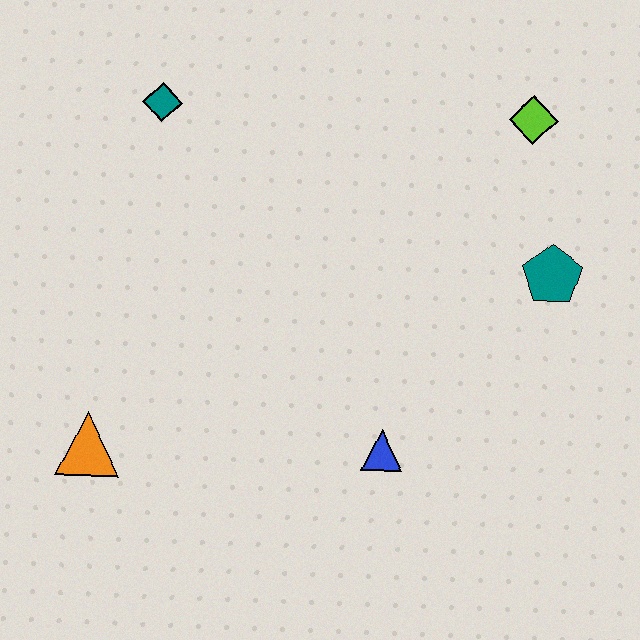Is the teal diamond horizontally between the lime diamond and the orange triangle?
Yes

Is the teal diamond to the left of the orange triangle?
No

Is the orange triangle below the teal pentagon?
Yes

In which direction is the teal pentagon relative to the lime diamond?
The teal pentagon is below the lime diamond.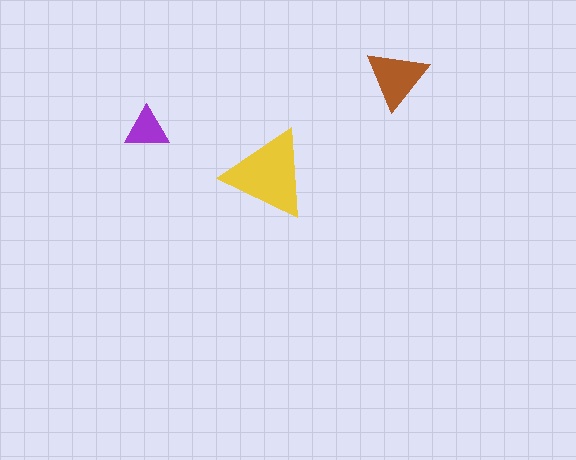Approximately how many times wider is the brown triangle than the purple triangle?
About 1.5 times wider.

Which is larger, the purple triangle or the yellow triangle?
The yellow one.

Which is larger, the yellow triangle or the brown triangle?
The yellow one.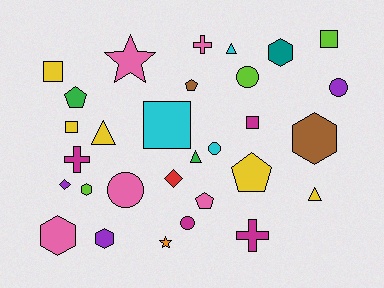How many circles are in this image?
There are 5 circles.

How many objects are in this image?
There are 30 objects.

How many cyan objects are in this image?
There are 3 cyan objects.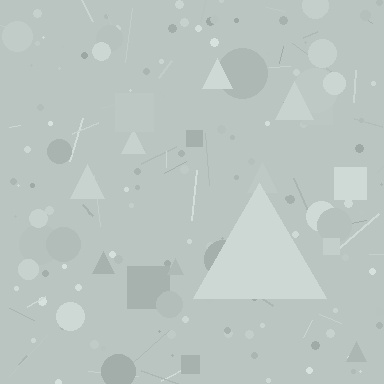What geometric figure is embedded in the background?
A triangle is embedded in the background.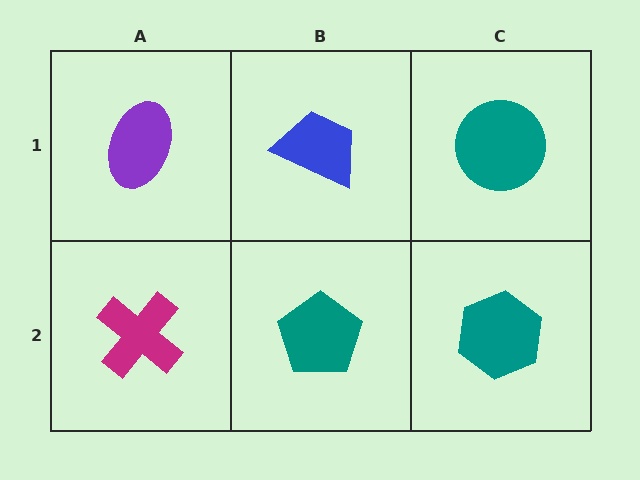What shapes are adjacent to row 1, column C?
A teal hexagon (row 2, column C), a blue trapezoid (row 1, column B).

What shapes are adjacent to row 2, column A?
A purple ellipse (row 1, column A), a teal pentagon (row 2, column B).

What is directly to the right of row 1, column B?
A teal circle.